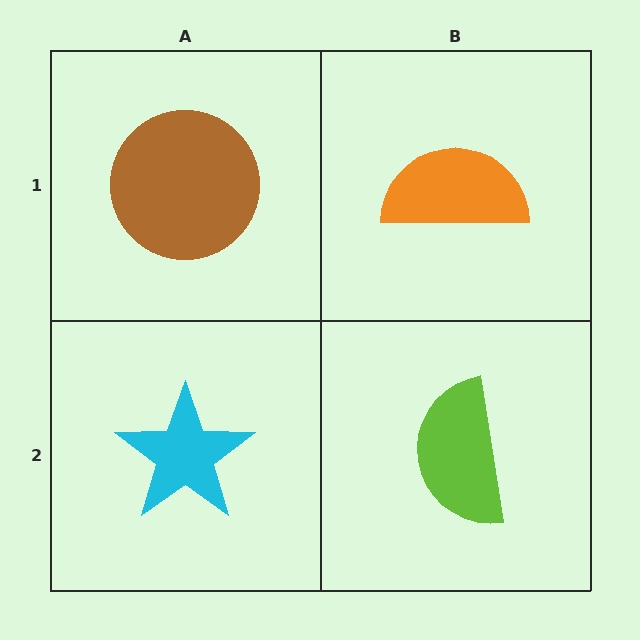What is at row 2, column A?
A cyan star.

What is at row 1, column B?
An orange semicircle.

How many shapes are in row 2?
2 shapes.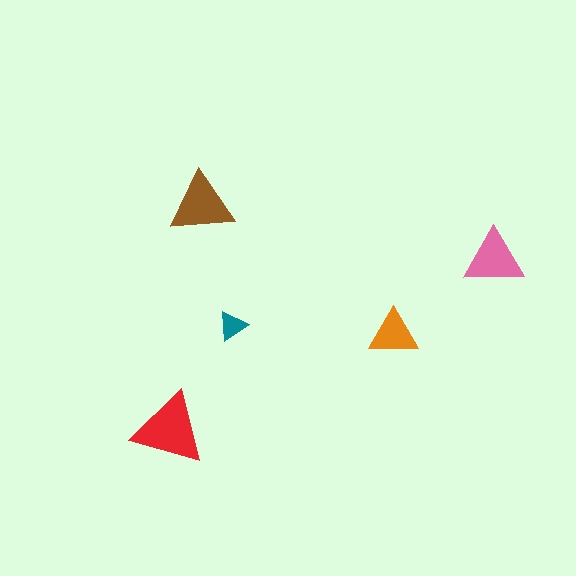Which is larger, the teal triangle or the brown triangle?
The brown one.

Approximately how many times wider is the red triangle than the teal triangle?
About 2.5 times wider.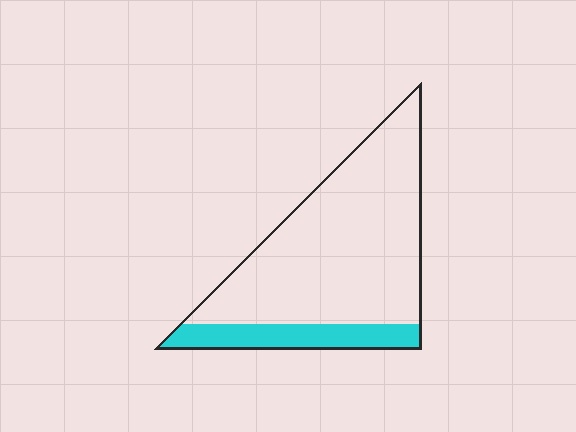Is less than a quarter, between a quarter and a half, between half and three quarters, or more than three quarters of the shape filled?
Less than a quarter.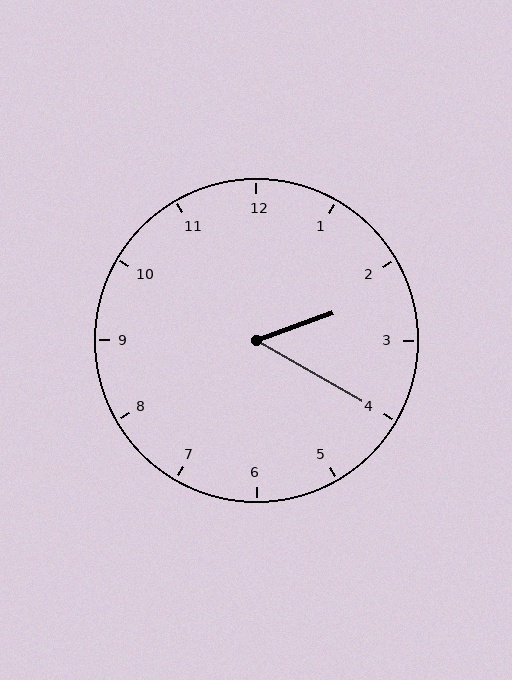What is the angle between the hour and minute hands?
Approximately 50 degrees.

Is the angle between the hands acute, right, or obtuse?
It is acute.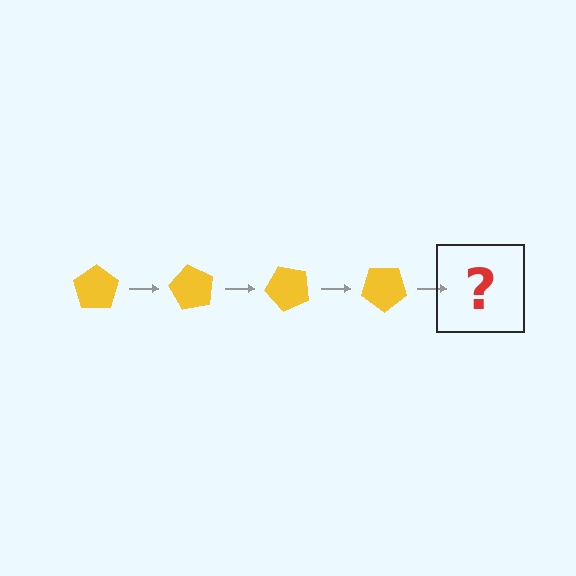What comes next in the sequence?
The next element should be a yellow pentagon rotated 240 degrees.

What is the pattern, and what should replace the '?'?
The pattern is that the pentagon rotates 60 degrees each step. The '?' should be a yellow pentagon rotated 240 degrees.